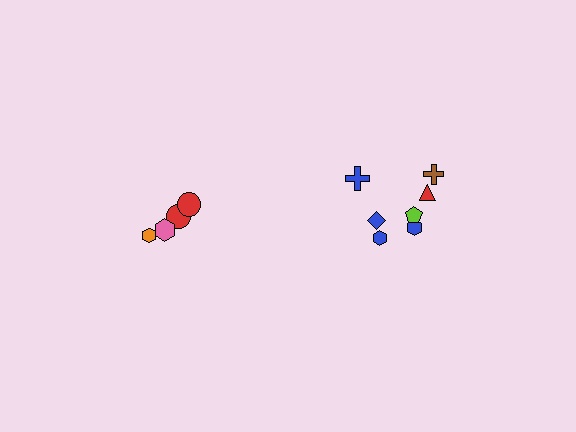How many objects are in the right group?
There are 7 objects.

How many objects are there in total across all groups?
There are 11 objects.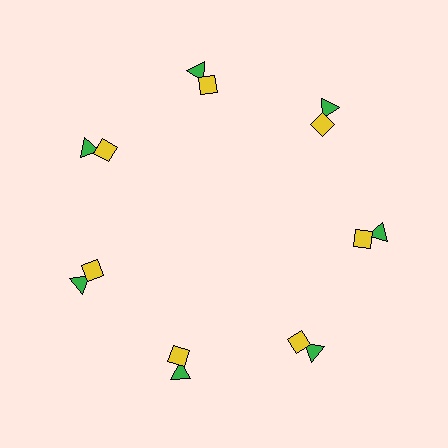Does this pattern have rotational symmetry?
Yes, this pattern has 7-fold rotational symmetry. It looks the same after rotating 51 degrees around the center.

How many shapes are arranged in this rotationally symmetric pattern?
There are 14 shapes, arranged in 7 groups of 2.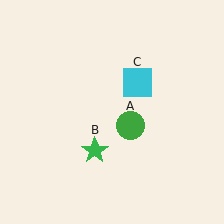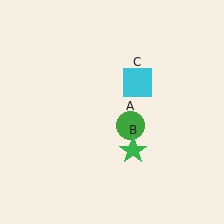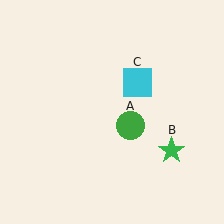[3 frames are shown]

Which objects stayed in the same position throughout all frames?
Green circle (object A) and cyan square (object C) remained stationary.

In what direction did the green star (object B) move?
The green star (object B) moved right.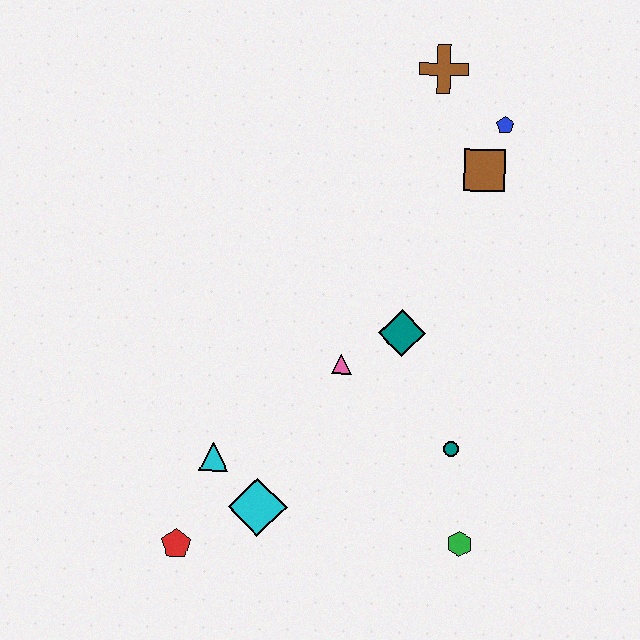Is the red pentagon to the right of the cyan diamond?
No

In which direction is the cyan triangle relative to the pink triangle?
The cyan triangle is to the left of the pink triangle.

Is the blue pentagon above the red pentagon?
Yes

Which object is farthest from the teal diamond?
The red pentagon is farthest from the teal diamond.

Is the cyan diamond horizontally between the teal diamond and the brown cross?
No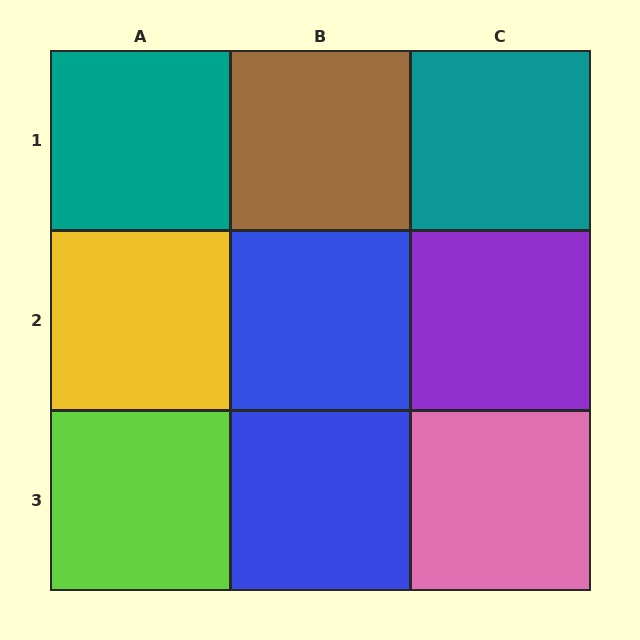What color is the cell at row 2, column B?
Blue.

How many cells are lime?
1 cell is lime.